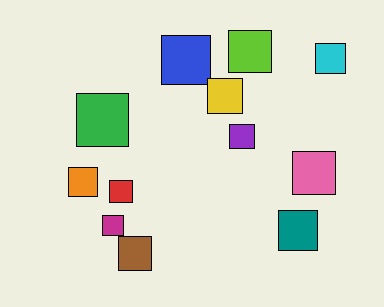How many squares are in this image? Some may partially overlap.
There are 12 squares.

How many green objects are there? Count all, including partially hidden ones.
There is 1 green object.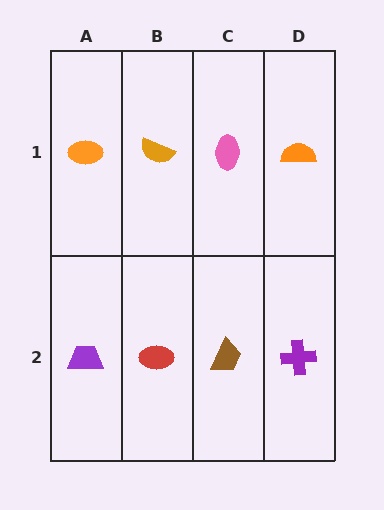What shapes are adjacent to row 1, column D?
A purple cross (row 2, column D), a pink ellipse (row 1, column C).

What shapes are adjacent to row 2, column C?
A pink ellipse (row 1, column C), a red ellipse (row 2, column B), a purple cross (row 2, column D).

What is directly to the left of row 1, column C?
An orange semicircle.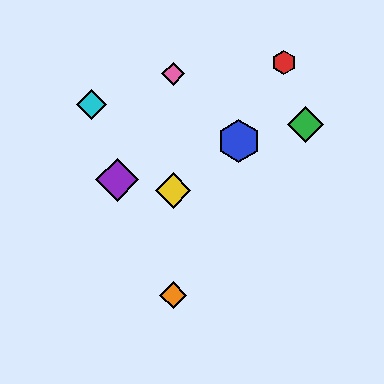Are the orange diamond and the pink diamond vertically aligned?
Yes, both are at x≈173.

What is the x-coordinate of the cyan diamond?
The cyan diamond is at x≈92.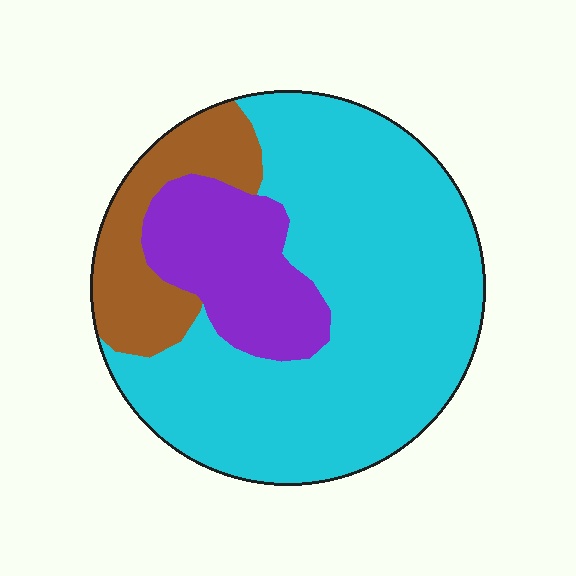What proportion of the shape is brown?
Brown takes up about one sixth (1/6) of the shape.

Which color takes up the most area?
Cyan, at roughly 65%.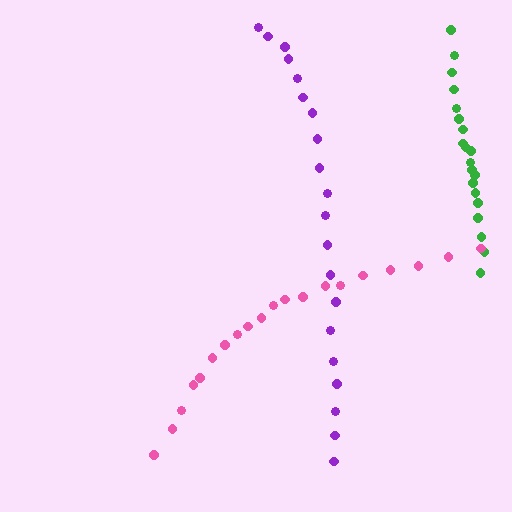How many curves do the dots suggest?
There are 3 distinct paths.